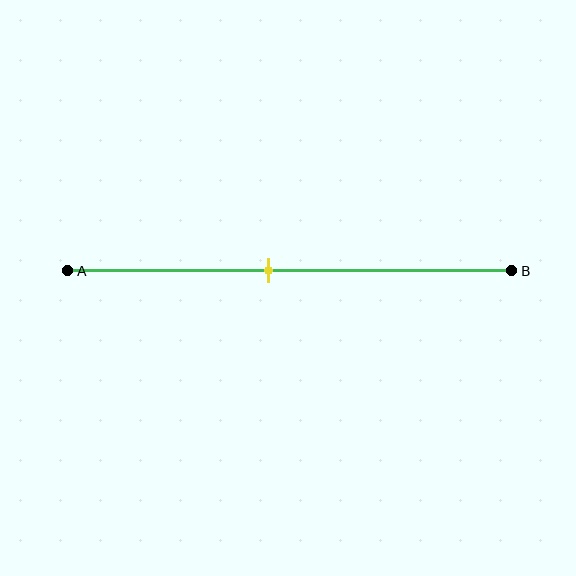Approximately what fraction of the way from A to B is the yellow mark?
The yellow mark is approximately 45% of the way from A to B.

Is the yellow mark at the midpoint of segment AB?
No, the mark is at about 45% from A, not at the 50% midpoint.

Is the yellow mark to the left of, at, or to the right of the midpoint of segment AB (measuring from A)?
The yellow mark is to the left of the midpoint of segment AB.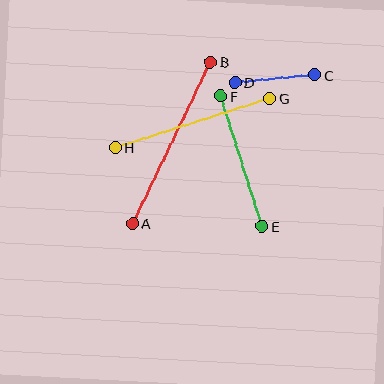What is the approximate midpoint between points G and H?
The midpoint is at approximately (193, 123) pixels.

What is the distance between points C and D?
The distance is approximately 80 pixels.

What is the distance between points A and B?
The distance is approximately 179 pixels.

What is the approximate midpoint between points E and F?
The midpoint is at approximately (241, 161) pixels.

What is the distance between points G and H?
The distance is approximately 162 pixels.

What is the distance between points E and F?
The distance is approximately 137 pixels.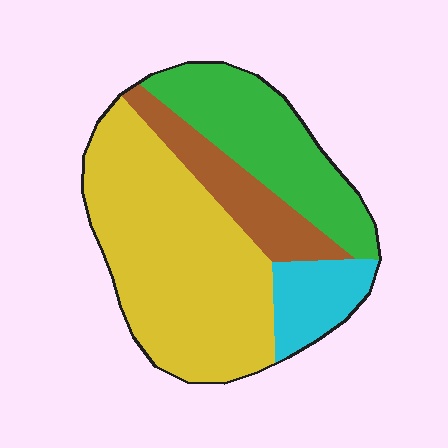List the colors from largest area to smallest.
From largest to smallest: yellow, green, brown, cyan.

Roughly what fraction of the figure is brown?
Brown takes up about one eighth (1/8) of the figure.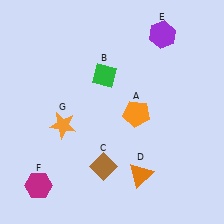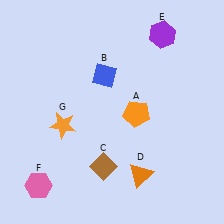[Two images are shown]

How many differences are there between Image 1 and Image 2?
There are 2 differences between the two images.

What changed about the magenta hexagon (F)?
In Image 1, F is magenta. In Image 2, it changed to pink.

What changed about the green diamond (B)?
In Image 1, B is green. In Image 2, it changed to blue.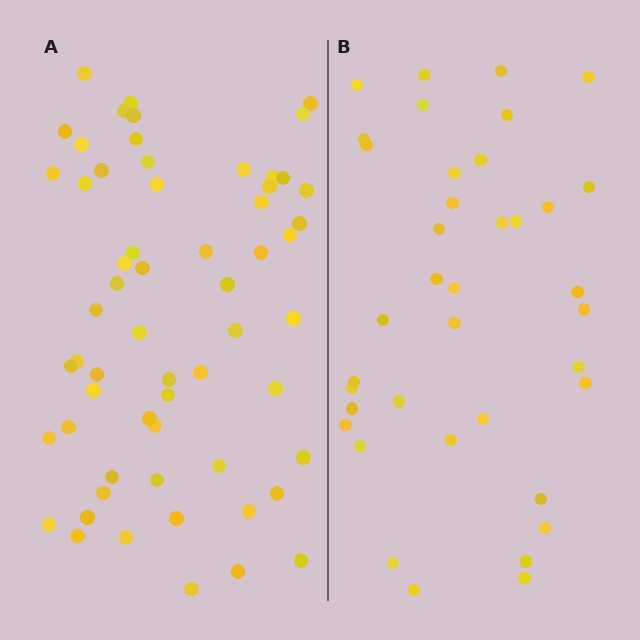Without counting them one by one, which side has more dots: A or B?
Region A (the left region) has more dots.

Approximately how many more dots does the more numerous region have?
Region A has approximately 20 more dots than region B.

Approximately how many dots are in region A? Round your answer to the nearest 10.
About 60 dots.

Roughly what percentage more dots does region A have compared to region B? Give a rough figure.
About 60% more.